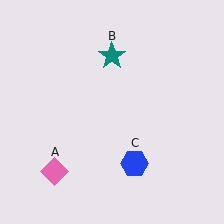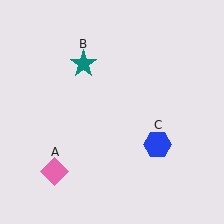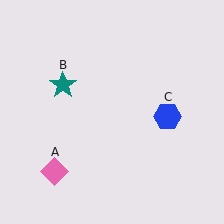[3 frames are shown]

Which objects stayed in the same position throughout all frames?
Pink diamond (object A) remained stationary.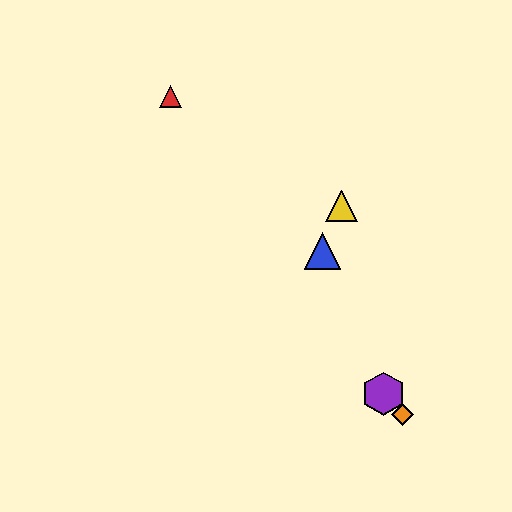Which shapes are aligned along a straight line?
The green star, the purple hexagon, the orange diamond are aligned along a straight line.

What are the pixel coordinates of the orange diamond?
The orange diamond is at (402, 414).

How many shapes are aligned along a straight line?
3 shapes (the green star, the purple hexagon, the orange diamond) are aligned along a straight line.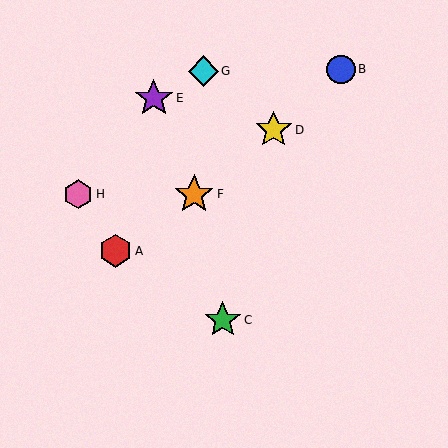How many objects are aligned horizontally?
2 objects (F, H) are aligned horizontally.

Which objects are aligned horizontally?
Objects F, H are aligned horizontally.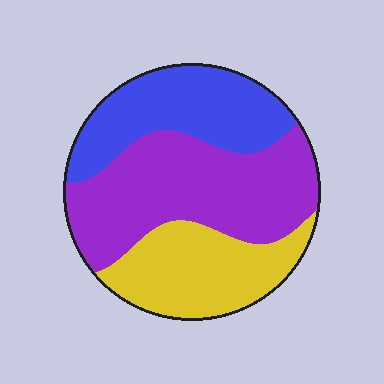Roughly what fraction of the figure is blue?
Blue covers about 30% of the figure.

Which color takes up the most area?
Purple, at roughly 45%.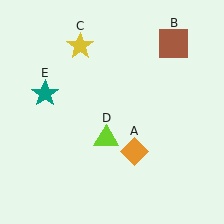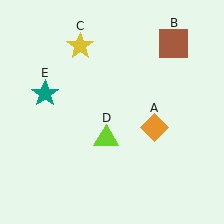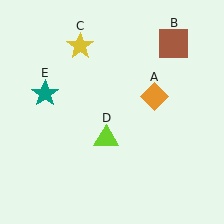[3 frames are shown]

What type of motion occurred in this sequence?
The orange diamond (object A) rotated counterclockwise around the center of the scene.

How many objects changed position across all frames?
1 object changed position: orange diamond (object A).